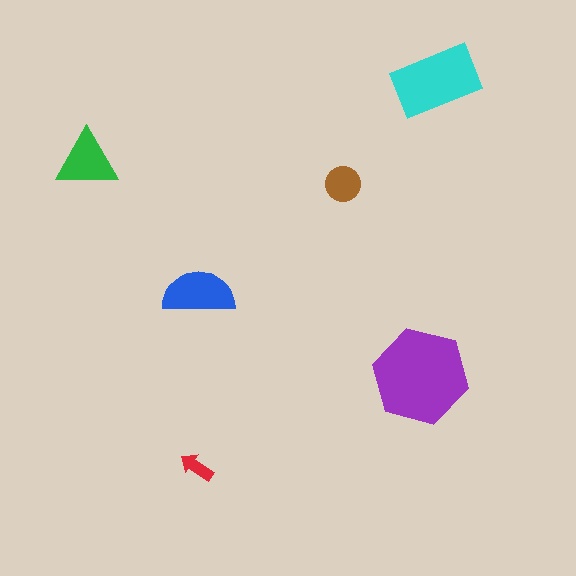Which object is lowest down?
The red arrow is bottommost.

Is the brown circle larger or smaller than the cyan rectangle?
Smaller.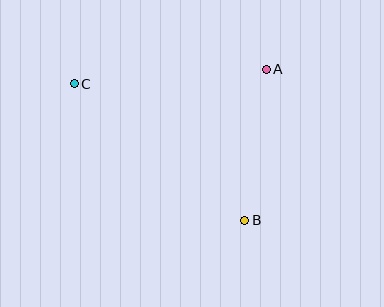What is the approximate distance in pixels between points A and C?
The distance between A and C is approximately 193 pixels.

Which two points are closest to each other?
Points A and B are closest to each other.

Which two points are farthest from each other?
Points B and C are farthest from each other.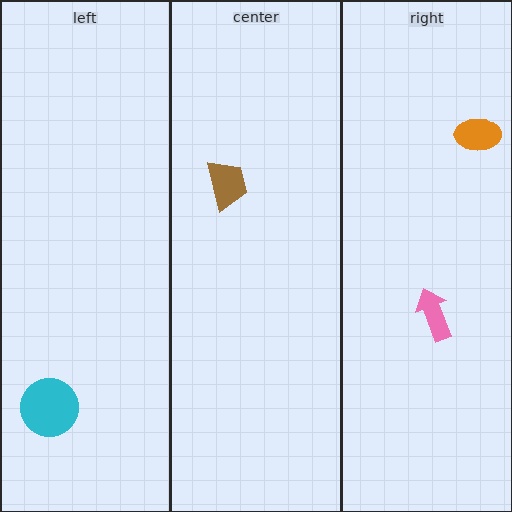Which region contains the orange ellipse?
The right region.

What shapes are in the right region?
The pink arrow, the orange ellipse.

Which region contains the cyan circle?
The left region.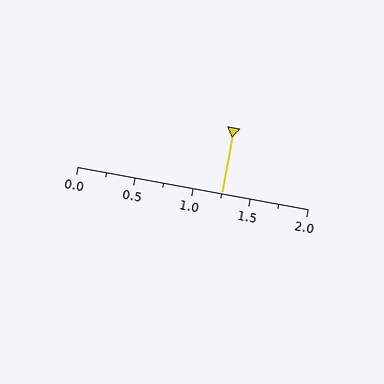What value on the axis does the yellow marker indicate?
The marker indicates approximately 1.25.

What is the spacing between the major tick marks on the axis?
The major ticks are spaced 0.5 apart.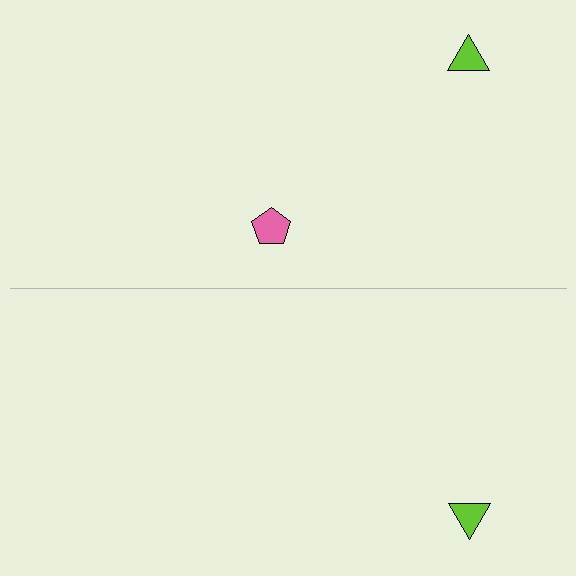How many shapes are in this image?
There are 3 shapes in this image.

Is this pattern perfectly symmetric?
No, the pattern is not perfectly symmetric. A pink pentagon is missing from the bottom side.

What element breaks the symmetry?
A pink pentagon is missing from the bottom side.